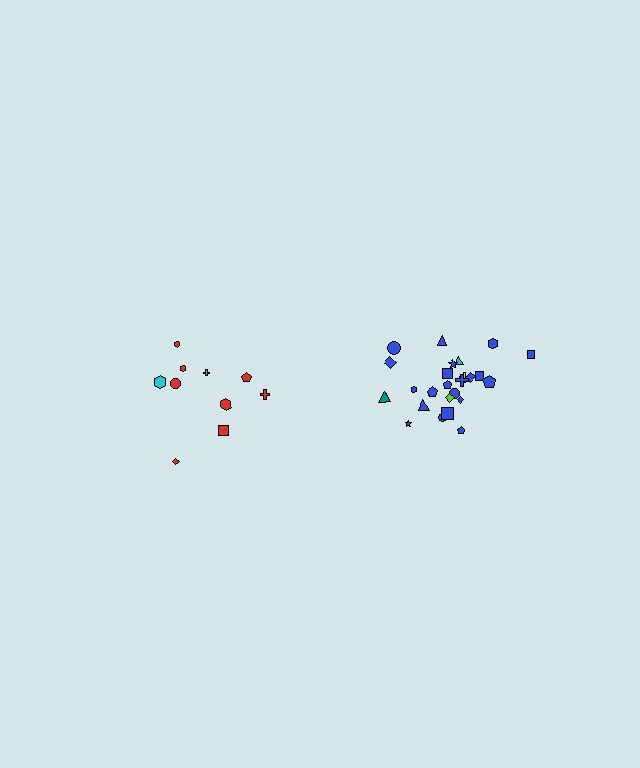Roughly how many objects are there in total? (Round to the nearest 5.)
Roughly 35 objects in total.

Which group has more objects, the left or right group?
The right group.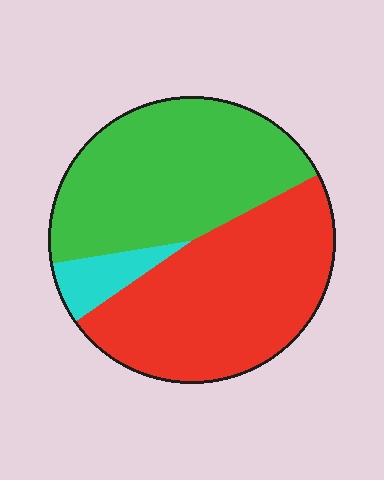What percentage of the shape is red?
Red takes up about one half (1/2) of the shape.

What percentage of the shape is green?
Green covers about 45% of the shape.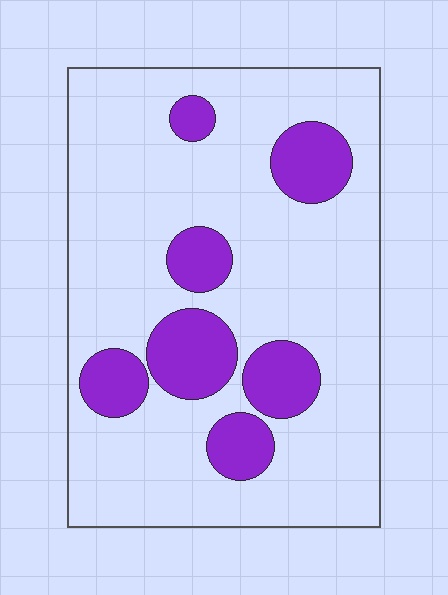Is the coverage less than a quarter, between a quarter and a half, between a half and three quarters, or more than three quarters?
Less than a quarter.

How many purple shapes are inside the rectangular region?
7.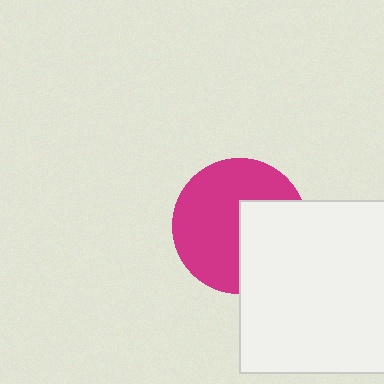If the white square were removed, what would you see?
You would see the complete magenta circle.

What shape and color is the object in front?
The object in front is a white square.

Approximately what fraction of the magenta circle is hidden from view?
Roughly 37% of the magenta circle is hidden behind the white square.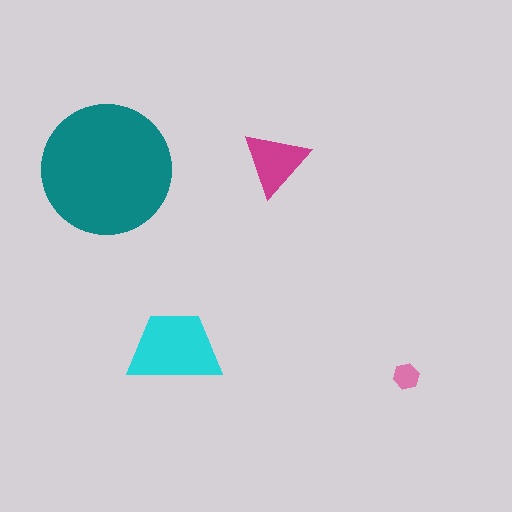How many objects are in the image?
There are 4 objects in the image.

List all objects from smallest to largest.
The pink hexagon, the magenta triangle, the cyan trapezoid, the teal circle.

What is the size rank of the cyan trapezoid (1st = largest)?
2nd.